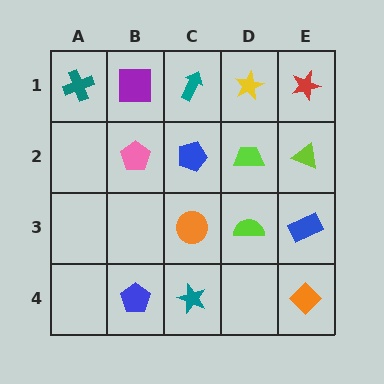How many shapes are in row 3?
3 shapes.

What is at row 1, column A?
A teal cross.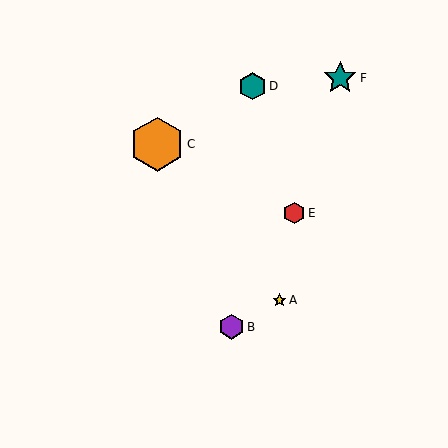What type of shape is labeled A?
Shape A is a yellow star.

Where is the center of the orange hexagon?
The center of the orange hexagon is at (157, 144).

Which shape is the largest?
The orange hexagon (labeled C) is the largest.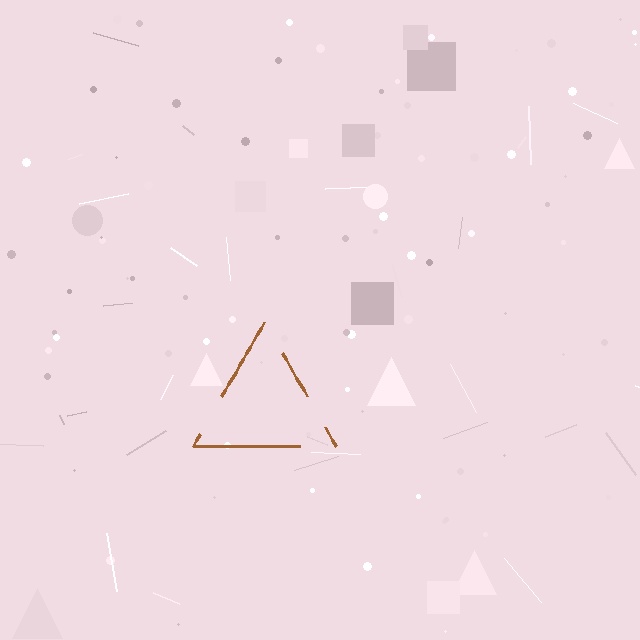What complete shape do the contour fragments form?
The contour fragments form a triangle.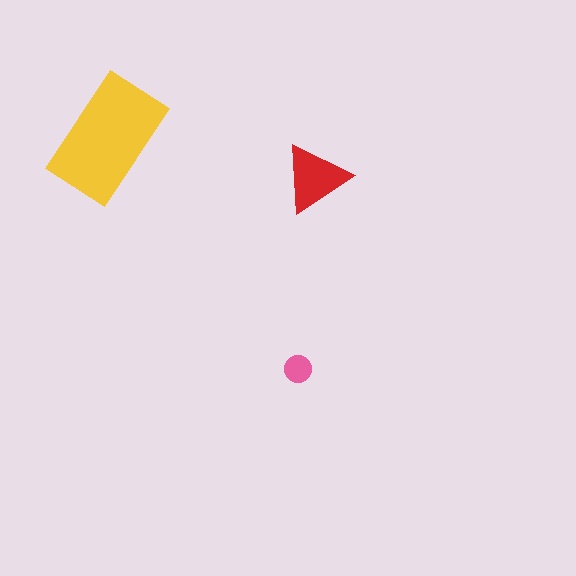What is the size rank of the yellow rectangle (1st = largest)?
1st.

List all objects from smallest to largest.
The pink circle, the red triangle, the yellow rectangle.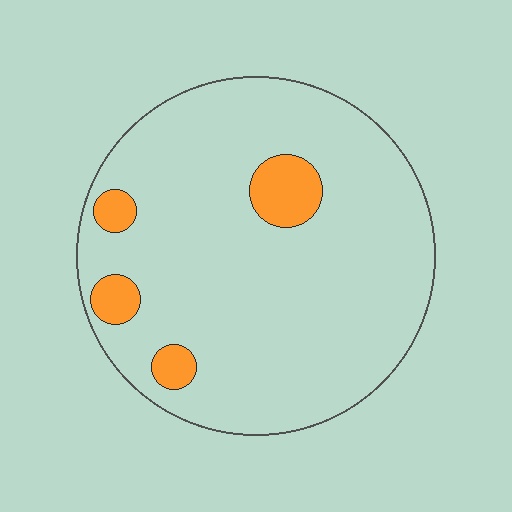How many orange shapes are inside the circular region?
4.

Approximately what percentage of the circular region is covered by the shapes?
Approximately 10%.